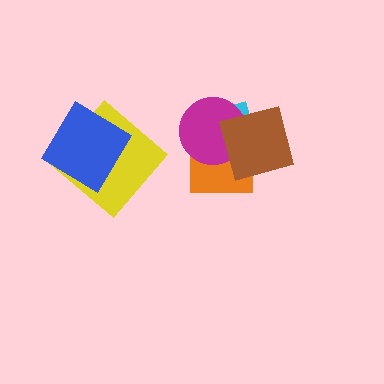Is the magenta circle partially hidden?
Yes, it is partially covered by another shape.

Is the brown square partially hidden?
No, no other shape covers it.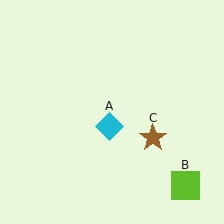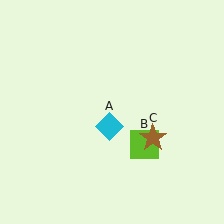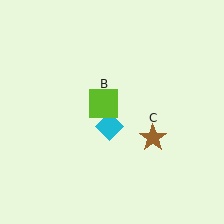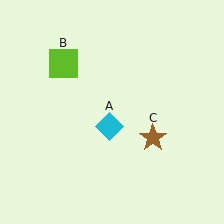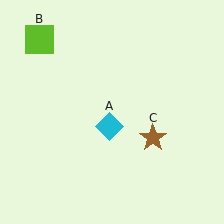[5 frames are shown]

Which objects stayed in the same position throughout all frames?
Cyan diamond (object A) and brown star (object C) remained stationary.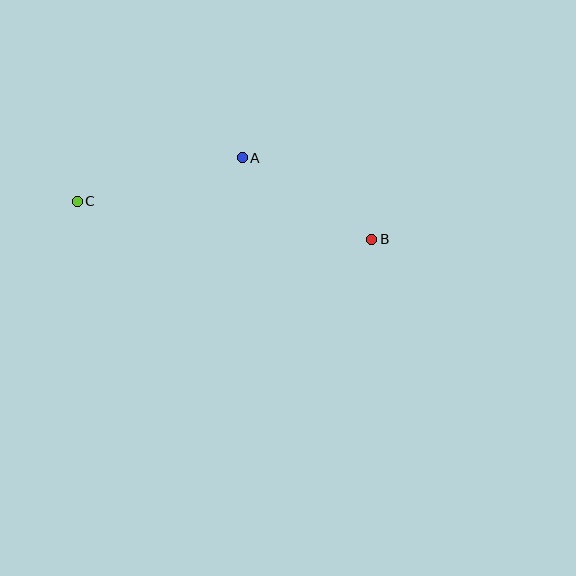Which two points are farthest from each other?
Points B and C are farthest from each other.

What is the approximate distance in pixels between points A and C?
The distance between A and C is approximately 171 pixels.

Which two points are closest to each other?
Points A and B are closest to each other.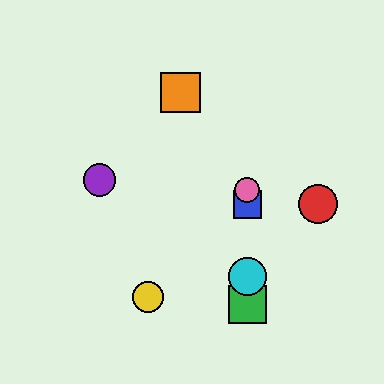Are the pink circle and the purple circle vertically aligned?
No, the pink circle is at x≈247 and the purple circle is at x≈100.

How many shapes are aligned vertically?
4 shapes (the blue square, the green square, the cyan circle, the pink circle) are aligned vertically.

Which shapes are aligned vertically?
The blue square, the green square, the cyan circle, the pink circle are aligned vertically.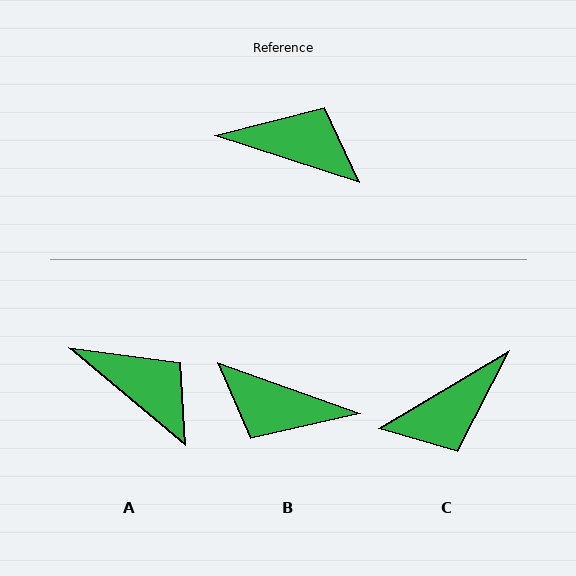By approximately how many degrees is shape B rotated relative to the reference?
Approximately 179 degrees counter-clockwise.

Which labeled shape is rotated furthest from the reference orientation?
B, about 179 degrees away.